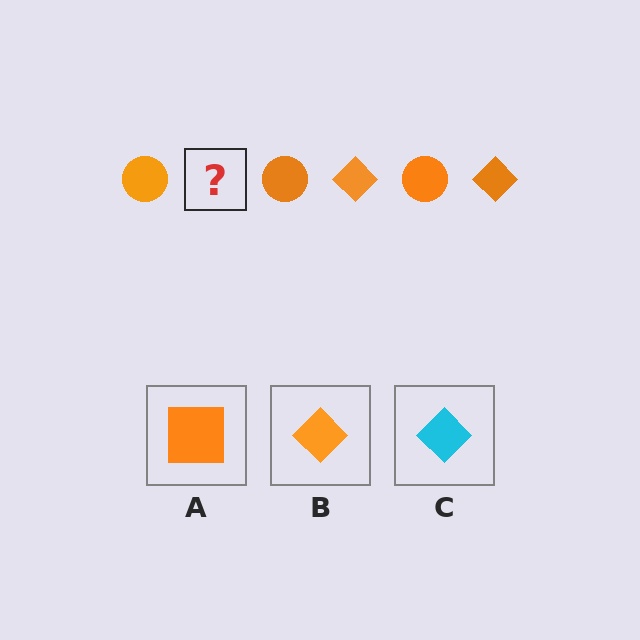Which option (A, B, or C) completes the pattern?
B.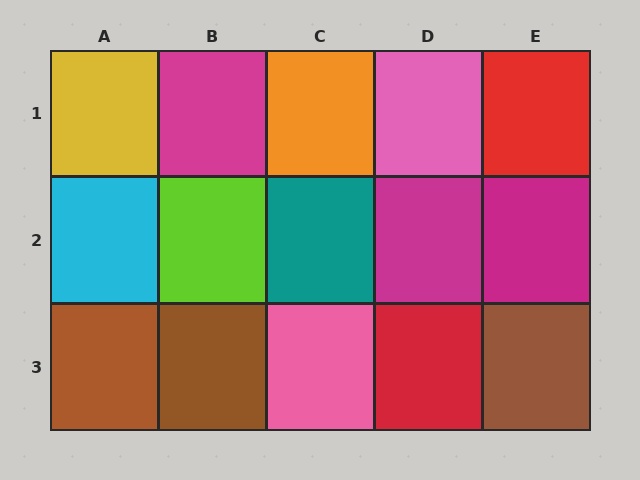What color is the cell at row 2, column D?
Magenta.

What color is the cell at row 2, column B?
Lime.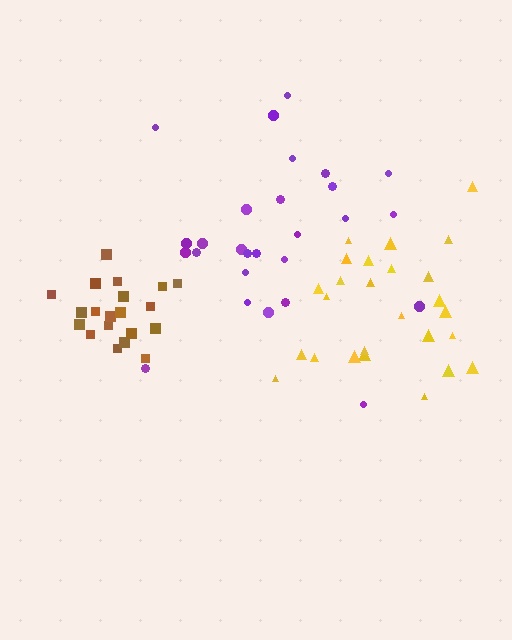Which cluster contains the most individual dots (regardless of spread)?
Purple (27).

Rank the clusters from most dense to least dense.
brown, yellow, purple.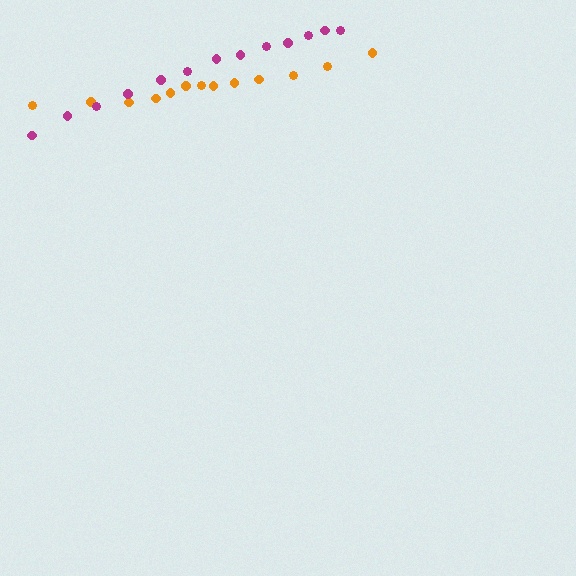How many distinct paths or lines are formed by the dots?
There are 2 distinct paths.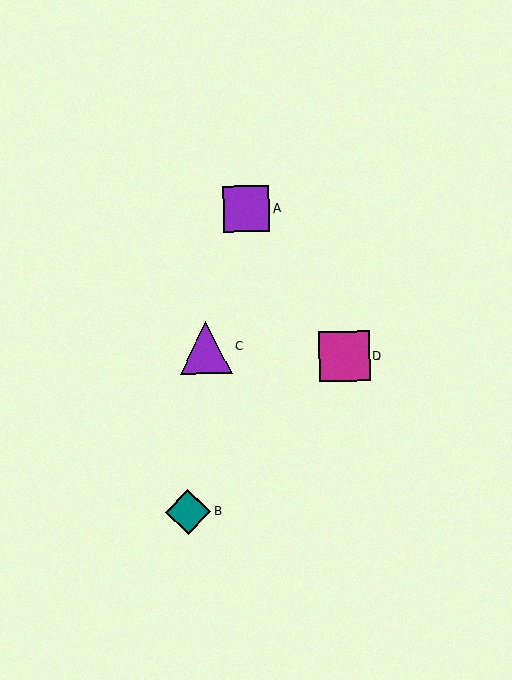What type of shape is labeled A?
Shape A is a purple square.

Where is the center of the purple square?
The center of the purple square is at (247, 209).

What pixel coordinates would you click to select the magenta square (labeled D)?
Click at (344, 357) to select the magenta square D.